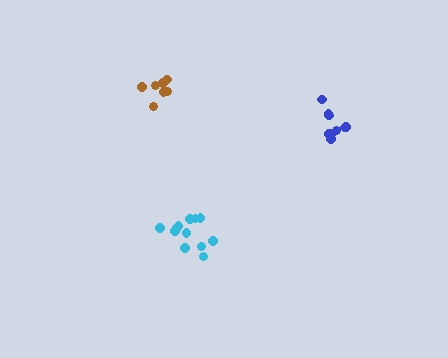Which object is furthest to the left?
The brown cluster is leftmost.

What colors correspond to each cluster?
The clusters are colored: brown, cyan, blue.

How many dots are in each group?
Group 1: 8 dots, Group 2: 13 dots, Group 3: 9 dots (30 total).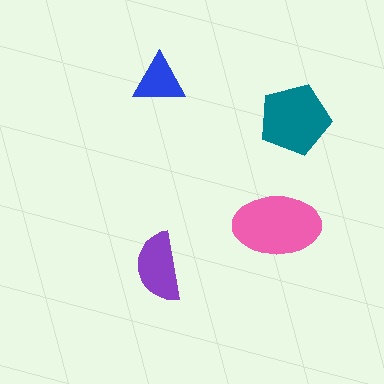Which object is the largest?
The pink ellipse.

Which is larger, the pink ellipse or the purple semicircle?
The pink ellipse.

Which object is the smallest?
The blue triangle.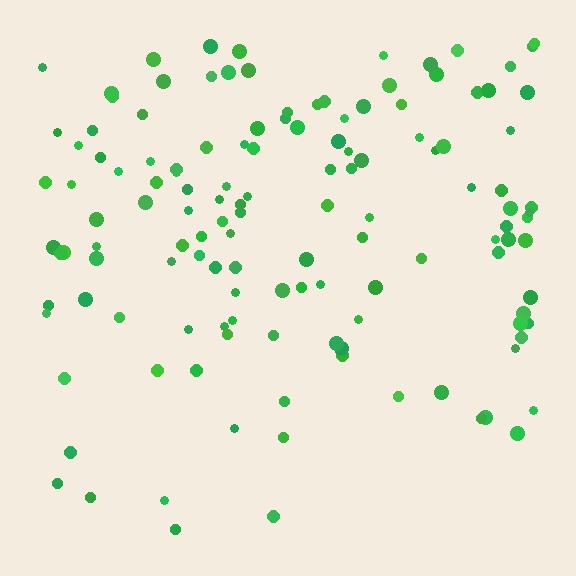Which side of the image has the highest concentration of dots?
The top.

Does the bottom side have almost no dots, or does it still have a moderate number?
Still a moderate number, just noticeably fewer than the top.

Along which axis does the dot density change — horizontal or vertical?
Vertical.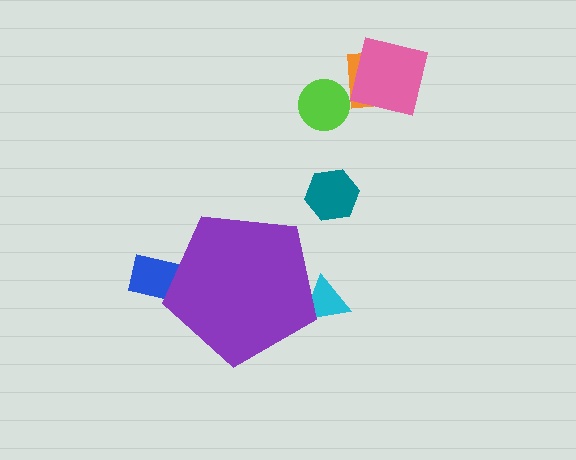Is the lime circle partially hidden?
No, the lime circle is fully visible.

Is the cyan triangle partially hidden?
Yes, the cyan triangle is partially hidden behind the purple pentagon.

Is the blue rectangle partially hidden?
Yes, the blue rectangle is partially hidden behind the purple pentagon.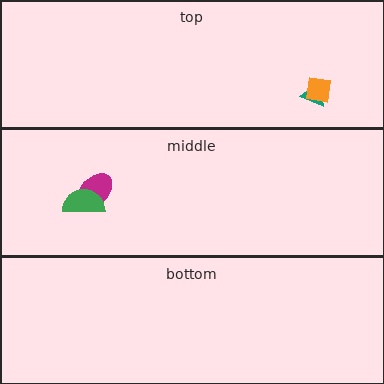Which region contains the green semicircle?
The middle region.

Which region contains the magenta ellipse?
The middle region.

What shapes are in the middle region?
The magenta ellipse, the green semicircle.